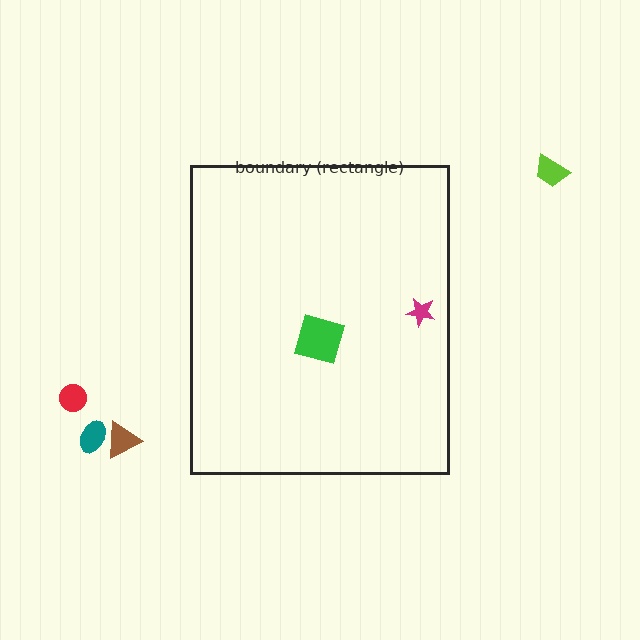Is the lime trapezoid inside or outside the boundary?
Outside.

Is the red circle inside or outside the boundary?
Outside.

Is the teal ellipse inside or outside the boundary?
Outside.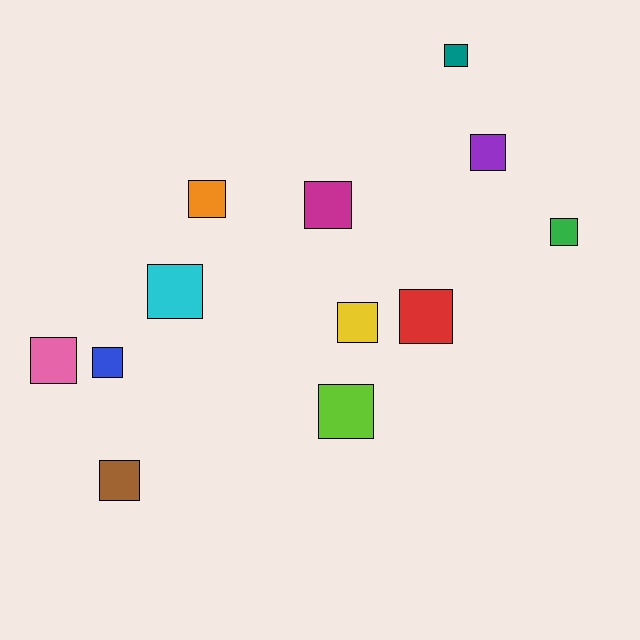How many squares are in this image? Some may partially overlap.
There are 12 squares.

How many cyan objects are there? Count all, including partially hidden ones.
There is 1 cyan object.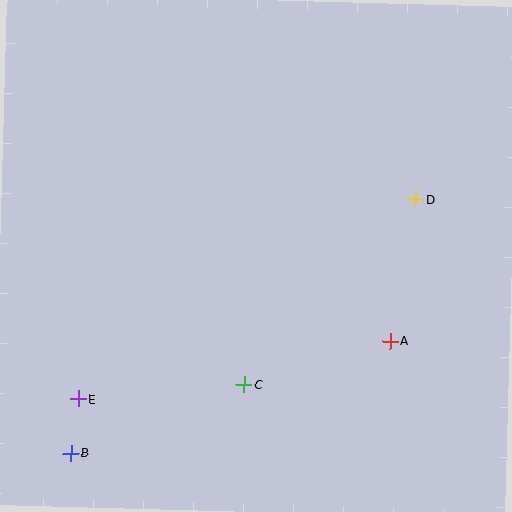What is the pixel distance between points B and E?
The distance between B and E is 54 pixels.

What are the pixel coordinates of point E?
Point E is at (78, 399).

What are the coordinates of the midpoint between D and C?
The midpoint between D and C is at (330, 292).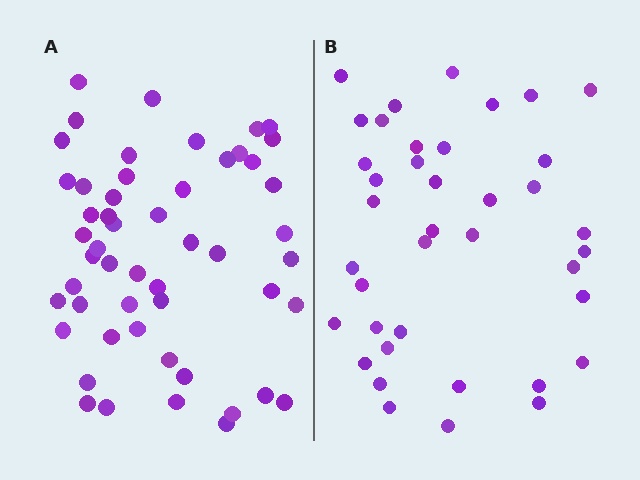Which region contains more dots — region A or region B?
Region A (the left region) has more dots.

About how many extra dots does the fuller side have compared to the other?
Region A has approximately 15 more dots than region B.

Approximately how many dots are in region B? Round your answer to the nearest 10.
About 40 dots. (The exact count is 39, which rounds to 40.)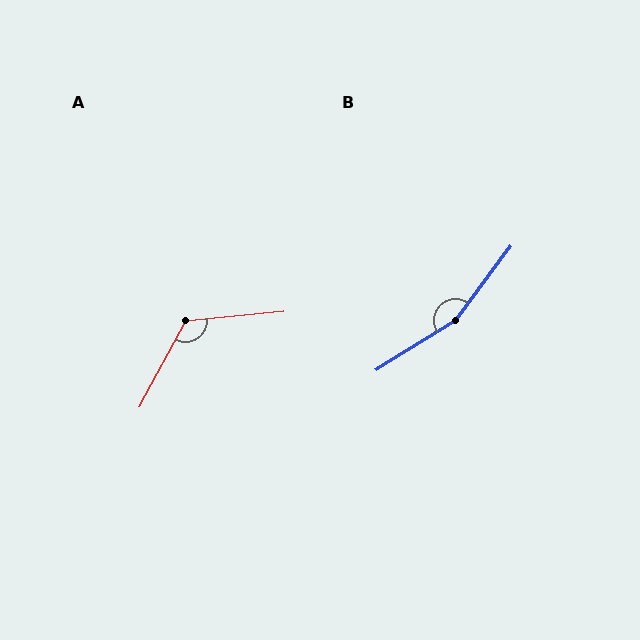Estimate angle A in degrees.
Approximately 124 degrees.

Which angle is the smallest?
A, at approximately 124 degrees.